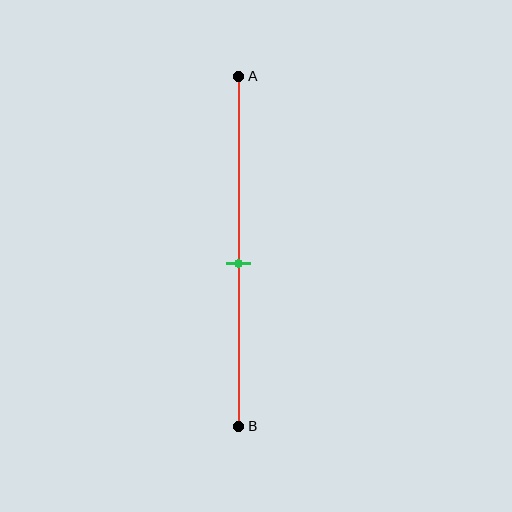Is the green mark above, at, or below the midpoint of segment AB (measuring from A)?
The green mark is below the midpoint of segment AB.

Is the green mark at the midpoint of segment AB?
No, the mark is at about 55% from A, not at the 50% midpoint.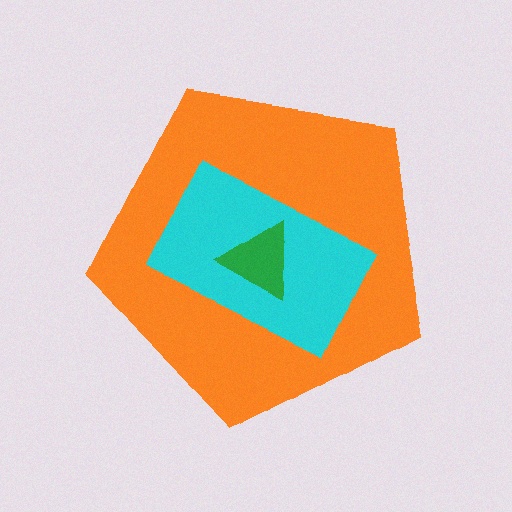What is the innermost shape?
The green triangle.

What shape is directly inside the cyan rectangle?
The green triangle.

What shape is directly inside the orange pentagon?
The cyan rectangle.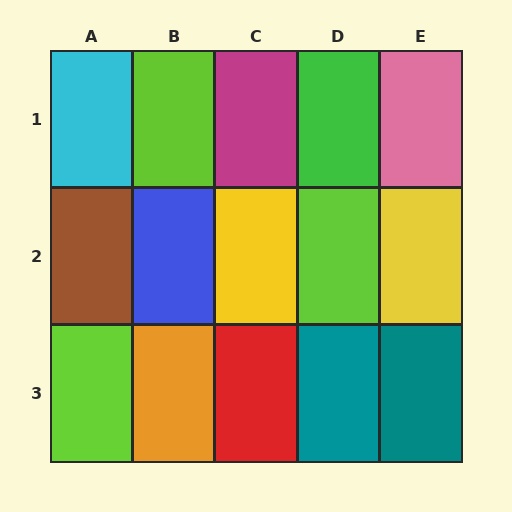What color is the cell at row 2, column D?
Lime.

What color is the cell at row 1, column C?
Magenta.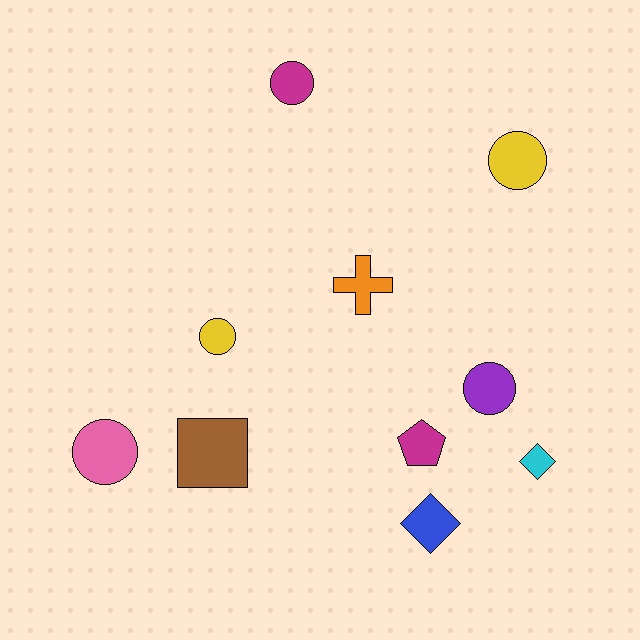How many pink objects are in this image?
There is 1 pink object.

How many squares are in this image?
There is 1 square.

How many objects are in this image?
There are 10 objects.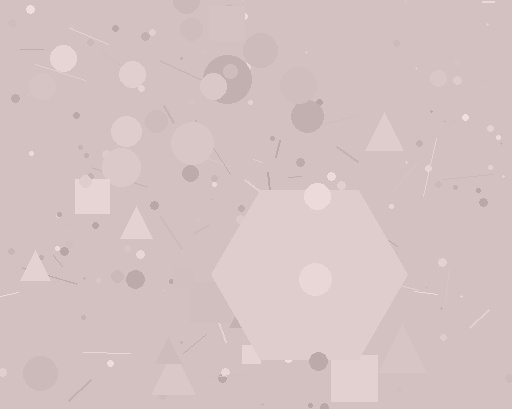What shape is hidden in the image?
A hexagon is hidden in the image.